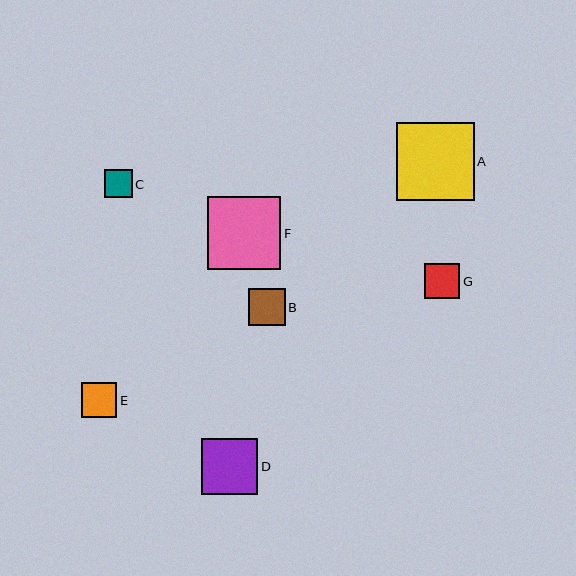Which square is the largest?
Square A is the largest with a size of approximately 78 pixels.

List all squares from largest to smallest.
From largest to smallest: A, F, D, B, E, G, C.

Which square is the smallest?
Square C is the smallest with a size of approximately 28 pixels.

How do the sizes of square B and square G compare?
Square B and square G are approximately the same size.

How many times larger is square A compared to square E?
Square A is approximately 2.2 times the size of square E.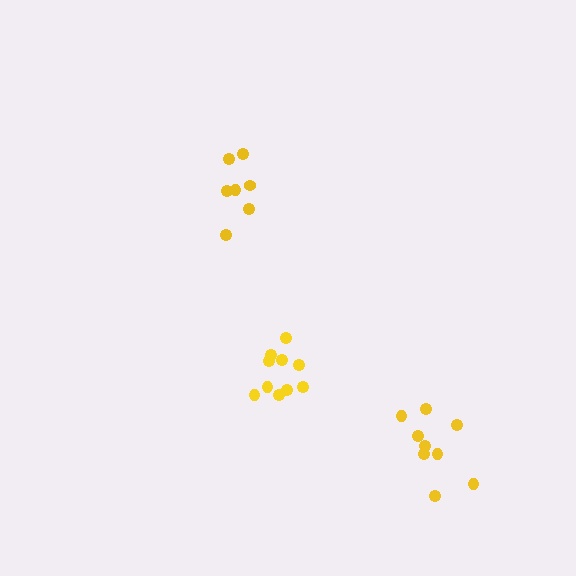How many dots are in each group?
Group 1: 7 dots, Group 2: 10 dots, Group 3: 9 dots (26 total).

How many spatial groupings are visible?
There are 3 spatial groupings.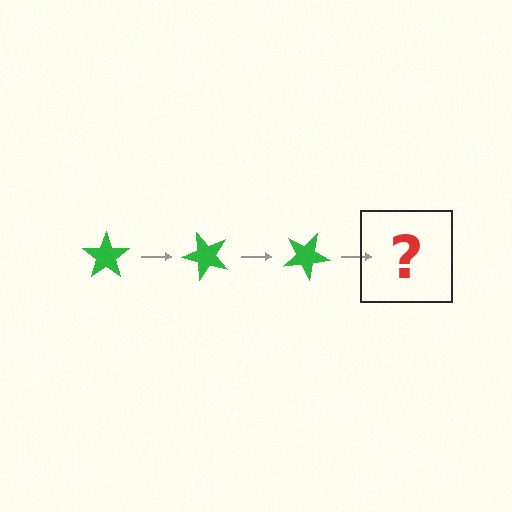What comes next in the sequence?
The next element should be a green star rotated 150 degrees.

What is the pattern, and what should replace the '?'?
The pattern is that the star rotates 50 degrees each step. The '?' should be a green star rotated 150 degrees.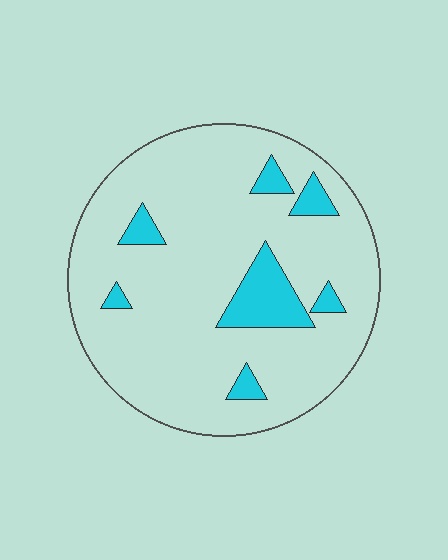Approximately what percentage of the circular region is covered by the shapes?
Approximately 10%.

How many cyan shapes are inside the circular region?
7.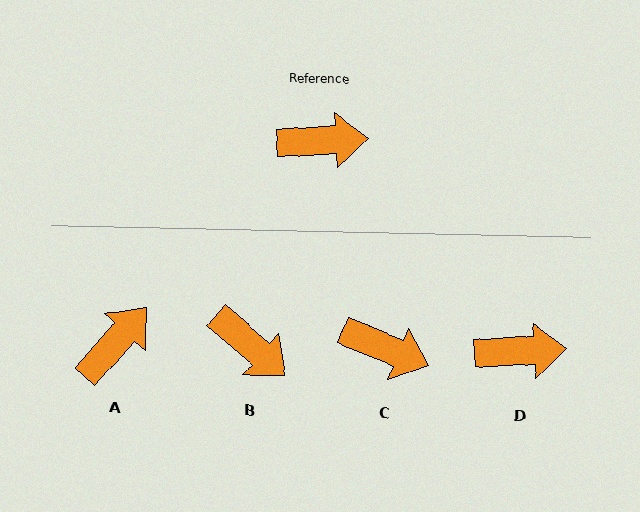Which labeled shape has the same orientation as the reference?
D.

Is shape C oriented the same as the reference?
No, it is off by about 26 degrees.